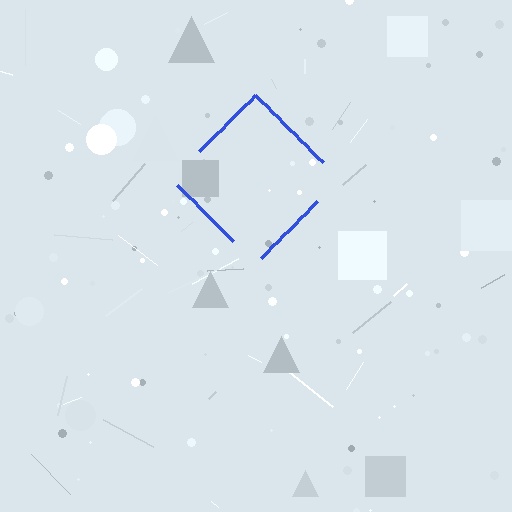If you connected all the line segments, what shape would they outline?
They would outline a diamond.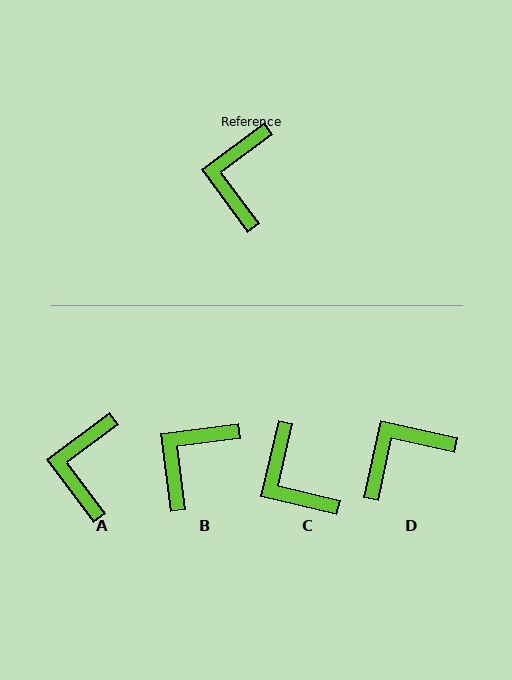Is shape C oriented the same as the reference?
No, it is off by about 40 degrees.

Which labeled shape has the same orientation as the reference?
A.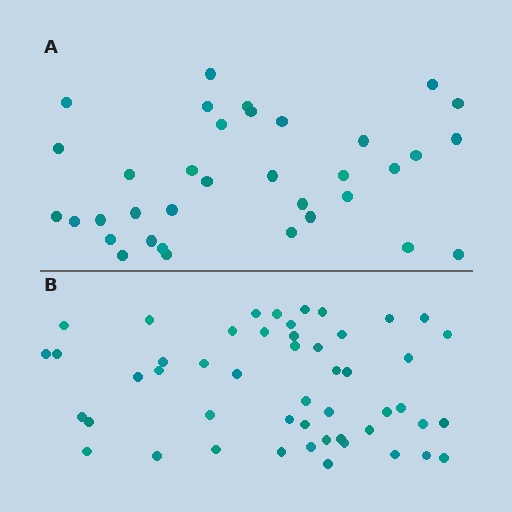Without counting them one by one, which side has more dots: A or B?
Region B (the bottom region) has more dots.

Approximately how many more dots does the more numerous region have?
Region B has approximately 15 more dots than region A.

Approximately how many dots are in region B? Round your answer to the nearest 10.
About 50 dots.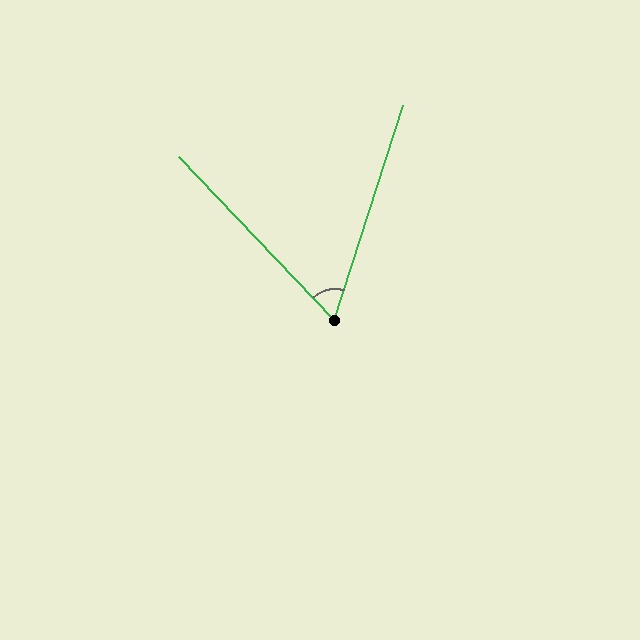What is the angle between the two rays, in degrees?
Approximately 62 degrees.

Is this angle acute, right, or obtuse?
It is acute.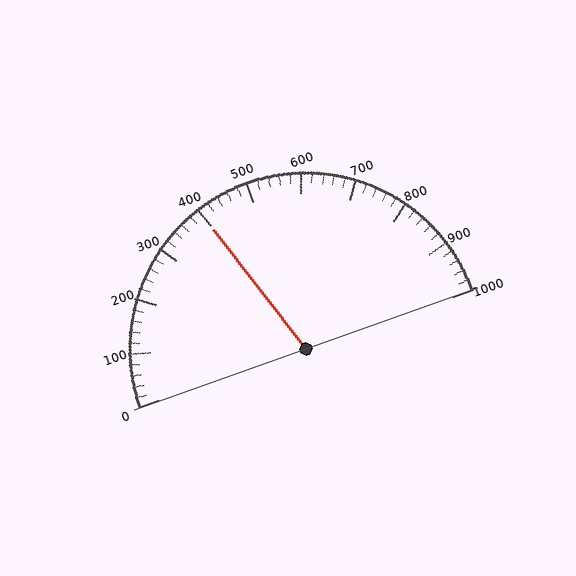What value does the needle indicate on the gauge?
The needle indicates approximately 400.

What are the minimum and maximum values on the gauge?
The gauge ranges from 0 to 1000.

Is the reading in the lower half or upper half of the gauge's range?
The reading is in the lower half of the range (0 to 1000).